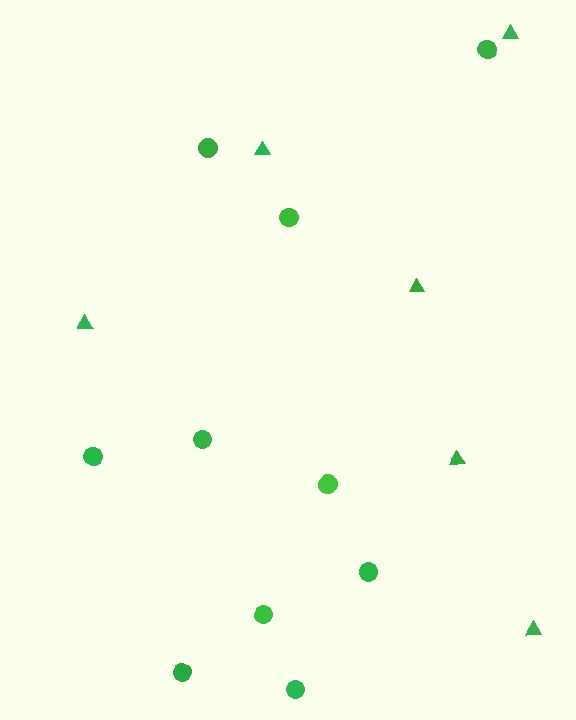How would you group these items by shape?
There are 2 groups: one group of triangles (6) and one group of circles (10).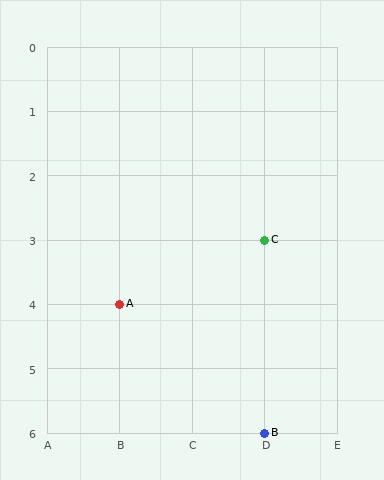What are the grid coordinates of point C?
Point C is at grid coordinates (D, 3).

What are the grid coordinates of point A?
Point A is at grid coordinates (B, 4).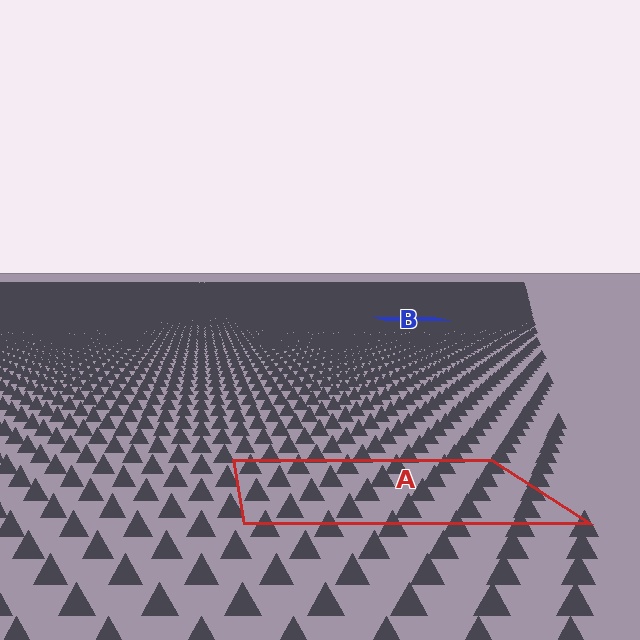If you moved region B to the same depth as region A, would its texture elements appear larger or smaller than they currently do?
They would appear larger. At a closer depth, the same texture elements are projected at a bigger on-screen size.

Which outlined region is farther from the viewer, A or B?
Region B is farther from the viewer — the texture elements inside it appear smaller and more densely packed.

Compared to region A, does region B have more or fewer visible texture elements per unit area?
Region B has more texture elements per unit area — they are packed more densely because it is farther away.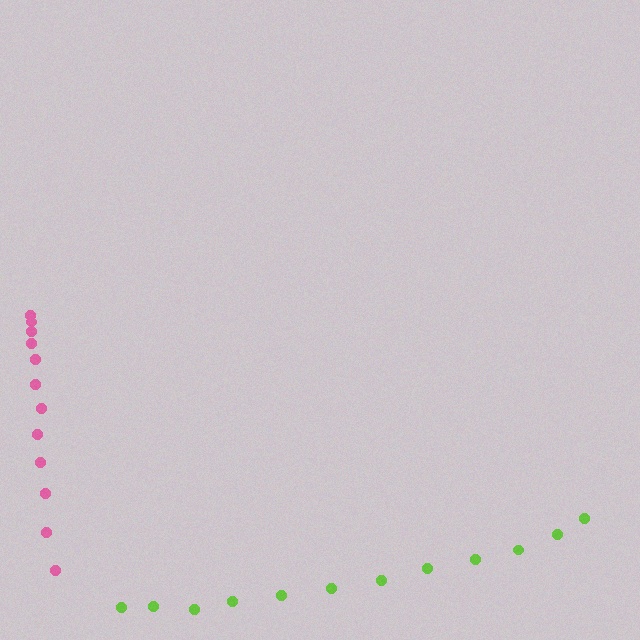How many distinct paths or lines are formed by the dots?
There are 2 distinct paths.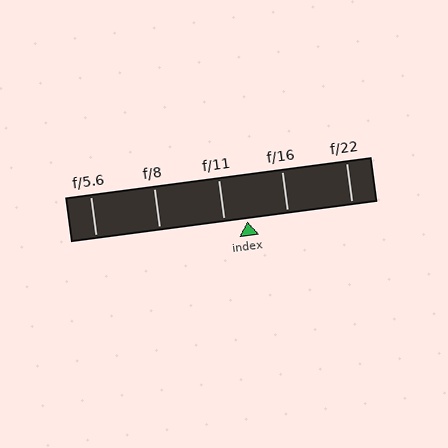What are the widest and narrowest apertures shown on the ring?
The widest aperture shown is f/5.6 and the narrowest is f/22.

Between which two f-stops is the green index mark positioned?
The index mark is between f/11 and f/16.